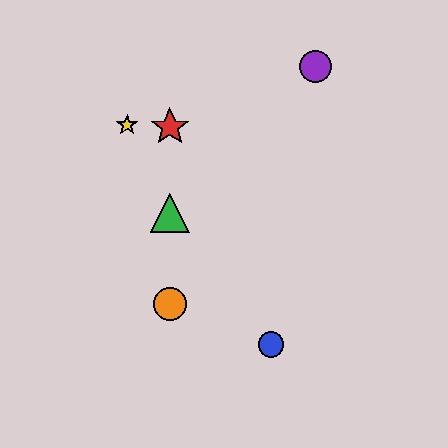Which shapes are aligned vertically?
The red star, the green triangle, the orange circle are aligned vertically.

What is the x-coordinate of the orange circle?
The orange circle is at x≈170.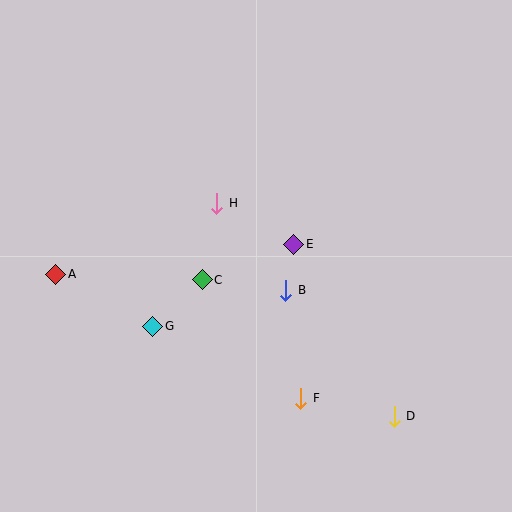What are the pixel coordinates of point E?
Point E is at (294, 244).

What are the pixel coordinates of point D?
Point D is at (394, 416).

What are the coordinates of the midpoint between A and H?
The midpoint between A and H is at (136, 239).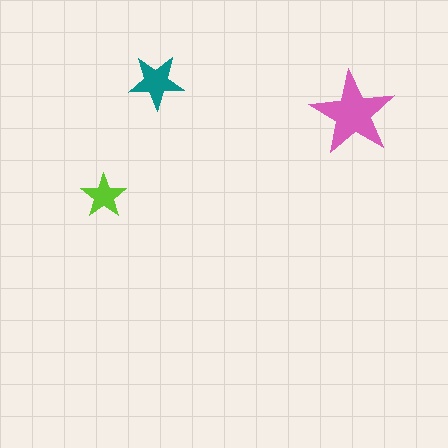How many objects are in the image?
There are 3 objects in the image.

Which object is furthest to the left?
The lime star is leftmost.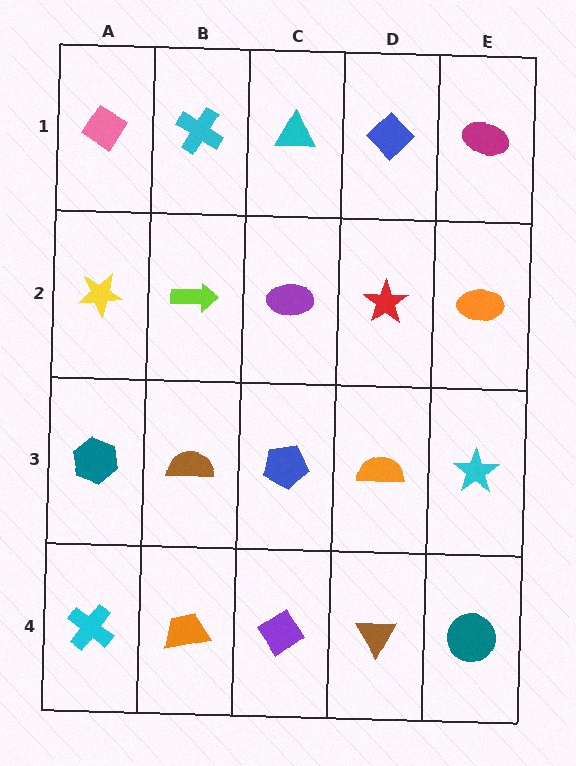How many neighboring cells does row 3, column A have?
3.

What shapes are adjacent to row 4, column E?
A cyan star (row 3, column E), a brown triangle (row 4, column D).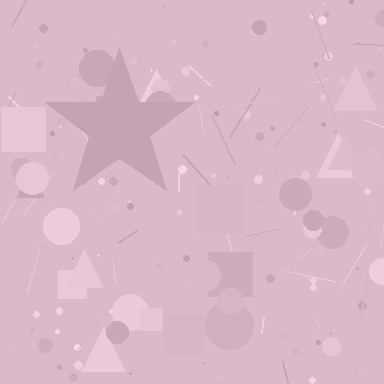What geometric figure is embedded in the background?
A star is embedded in the background.